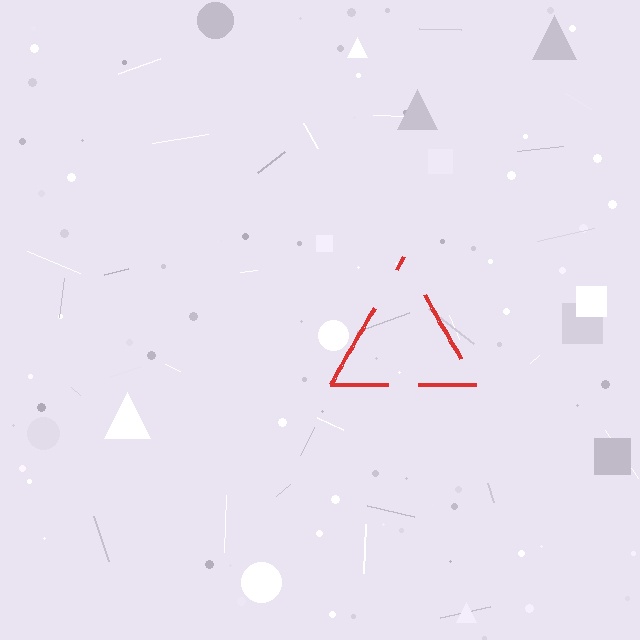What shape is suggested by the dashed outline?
The dashed outline suggests a triangle.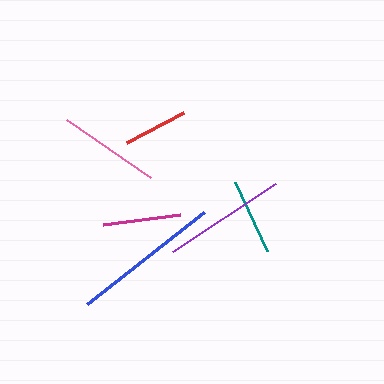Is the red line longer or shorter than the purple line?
The purple line is longer than the red line.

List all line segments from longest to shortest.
From longest to shortest: blue, purple, pink, magenta, teal, red.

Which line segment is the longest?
The blue line is the longest at approximately 149 pixels.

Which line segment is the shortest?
The red line is the shortest at approximately 64 pixels.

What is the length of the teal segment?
The teal segment is approximately 75 pixels long.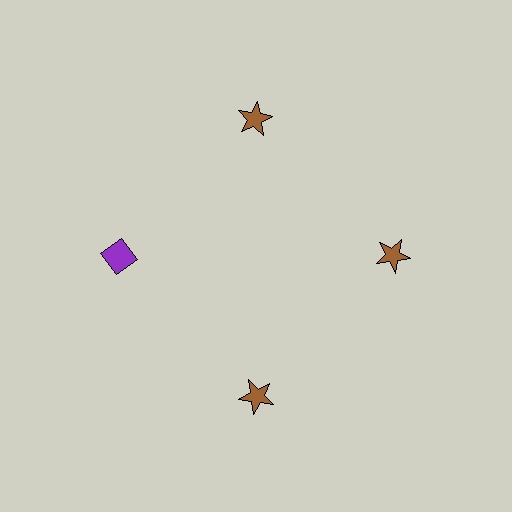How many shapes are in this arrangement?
There are 4 shapes arranged in a ring pattern.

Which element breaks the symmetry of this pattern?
The purple diamond at roughly the 9 o'clock position breaks the symmetry. All other shapes are brown stars.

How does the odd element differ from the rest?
It differs in both color (purple instead of brown) and shape (diamond instead of star).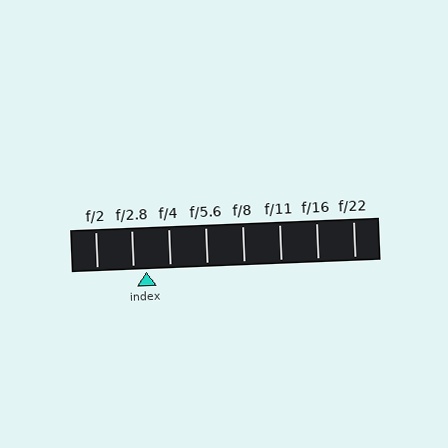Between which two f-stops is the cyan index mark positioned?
The index mark is between f/2.8 and f/4.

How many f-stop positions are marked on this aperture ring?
There are 8 f-stop positions marked.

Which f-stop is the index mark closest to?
The index mark is closest to f/2.8.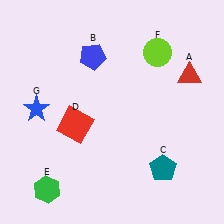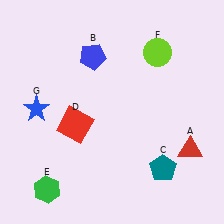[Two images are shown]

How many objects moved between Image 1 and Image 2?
1 object moved between the two images.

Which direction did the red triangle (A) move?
The red triangle (A) moved down.